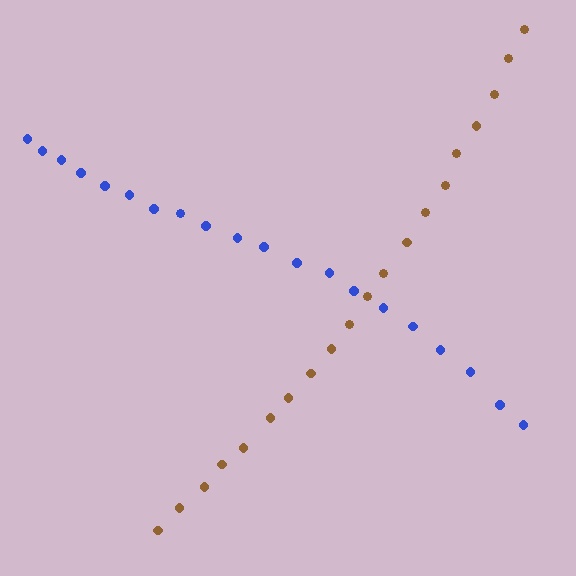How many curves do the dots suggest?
There are 2 distinct paths.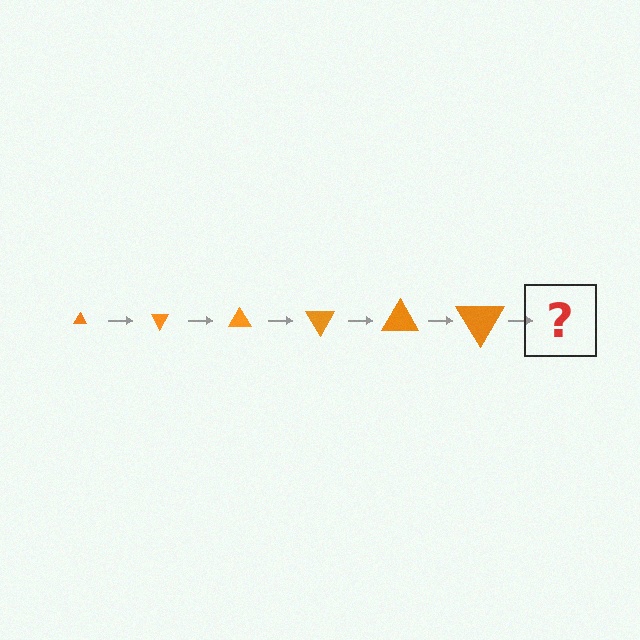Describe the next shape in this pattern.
It should be a triangle, larger than the previous one and rotated 360 degrees from the start.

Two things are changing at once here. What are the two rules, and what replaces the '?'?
The two rules are that the triangle grows larger each step and it rotates 60 degrees each step. The '?' should be a triangle, larger than the previous one and rotated 360 degrees from the start.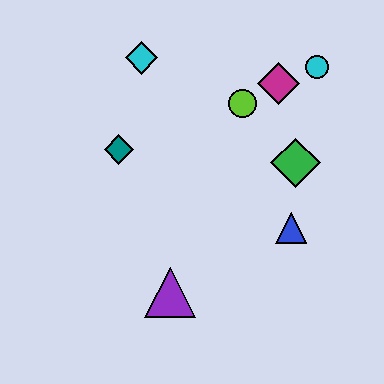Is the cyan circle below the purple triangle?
No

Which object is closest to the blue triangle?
The green diamond is closest to the blue triangle.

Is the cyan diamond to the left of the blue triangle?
Yes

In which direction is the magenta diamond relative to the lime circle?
The magenta diamond is to the right of the lime circle.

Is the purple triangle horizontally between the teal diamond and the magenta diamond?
Yes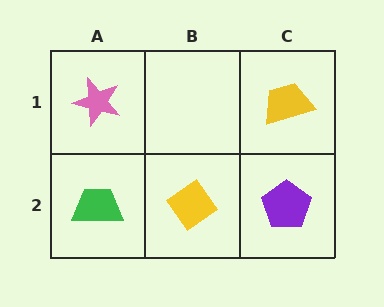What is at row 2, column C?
A purple pentagon.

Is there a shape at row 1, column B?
No, that cell is empty.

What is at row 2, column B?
A yellow diamond.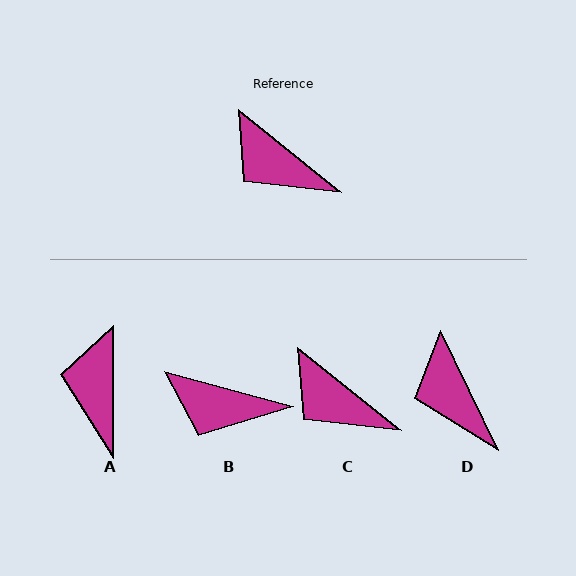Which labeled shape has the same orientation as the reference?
C.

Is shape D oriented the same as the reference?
No, it is off by about 25 degrees.